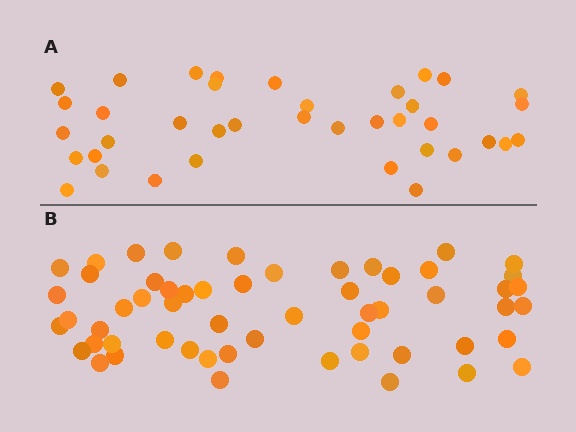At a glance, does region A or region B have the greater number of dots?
Region B (the bottom region) has more dots.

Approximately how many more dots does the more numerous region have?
Region B has approximately 20 more dots than region A.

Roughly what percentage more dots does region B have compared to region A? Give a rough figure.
About 45% more.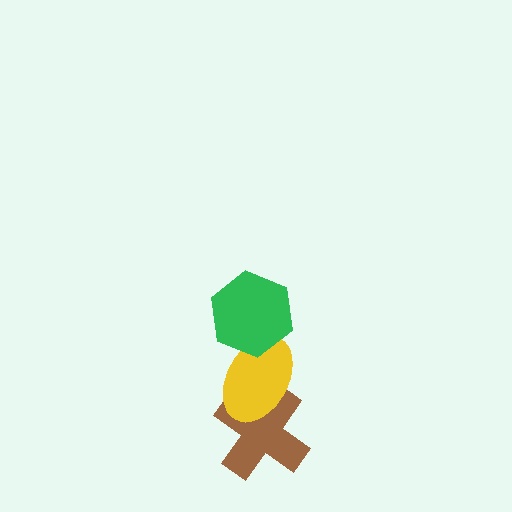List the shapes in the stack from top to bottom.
From top to bottom: the green hexagon, the yellow ellipse, the brown cross.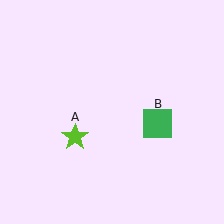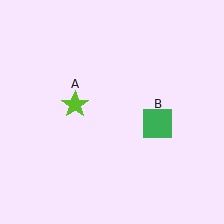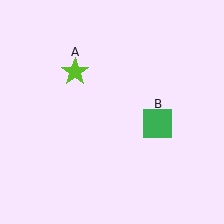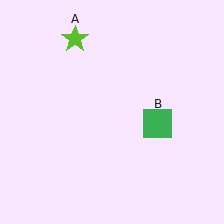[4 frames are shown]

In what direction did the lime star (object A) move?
The lime star (object A) moved up.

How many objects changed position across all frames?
1 object changed position: lime star (object A).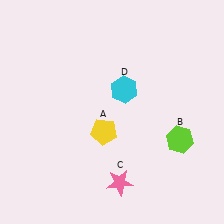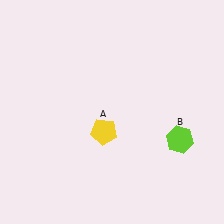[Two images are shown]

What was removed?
The cyan hexagon (D), the pink star (C) were removed in Image 2.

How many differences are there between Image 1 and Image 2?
There are 2 differences between the two images.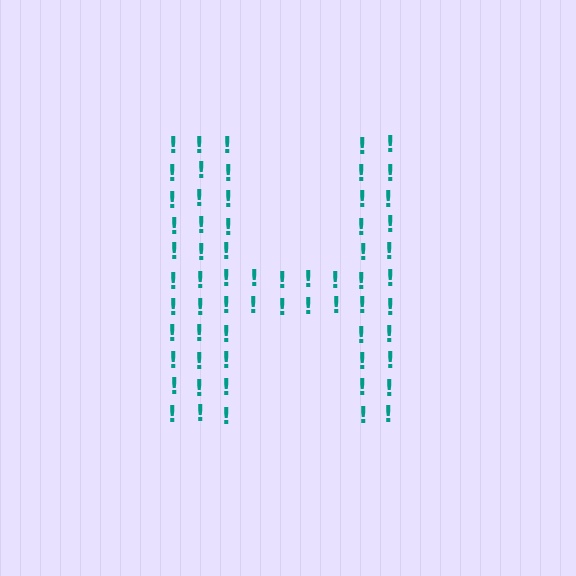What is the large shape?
The large shape is the letter H.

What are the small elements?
The small elements are exclamation marks.